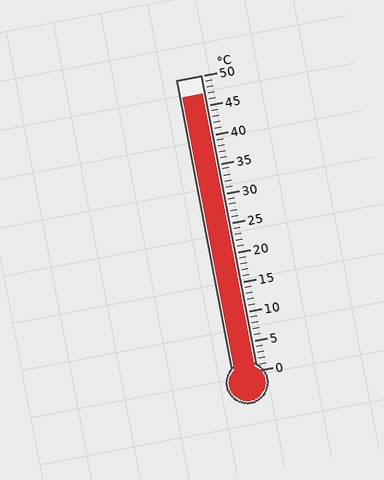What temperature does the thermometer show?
The thermometer shows approximately 47°C.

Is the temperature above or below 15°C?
The temperature is above 15°C.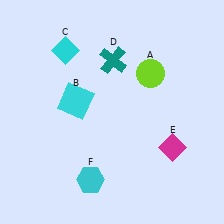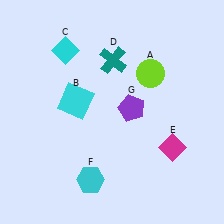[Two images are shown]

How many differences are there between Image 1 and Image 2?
There is 1 difference between the two images.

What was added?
A purple pentagon (G) was added in Image 2.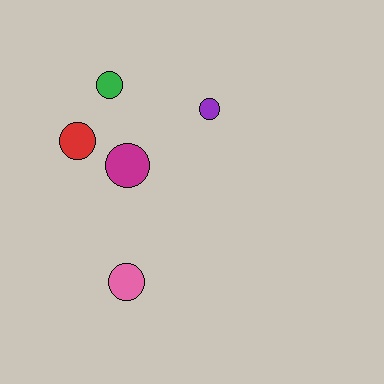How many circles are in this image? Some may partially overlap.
There are 5 circles.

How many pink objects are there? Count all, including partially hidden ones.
There is 1 pink object.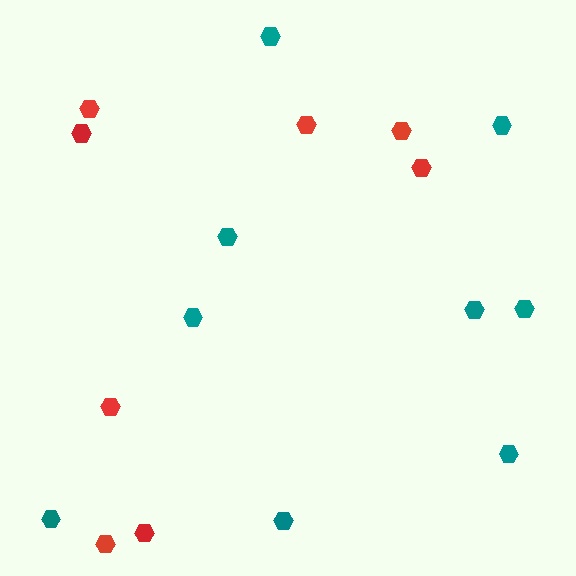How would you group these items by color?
There are 2 groups: one group of red hexagons (8) and one group of teal hexagons (9).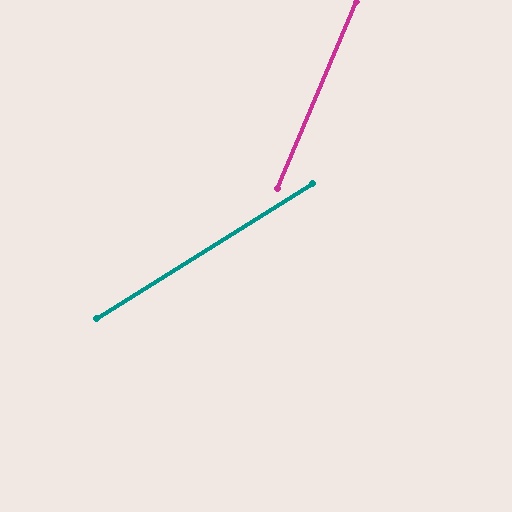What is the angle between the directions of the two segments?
Approximately 35 degrees.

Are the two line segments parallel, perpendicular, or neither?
Neither parallel nor perpendicular — they differ by about 35°.